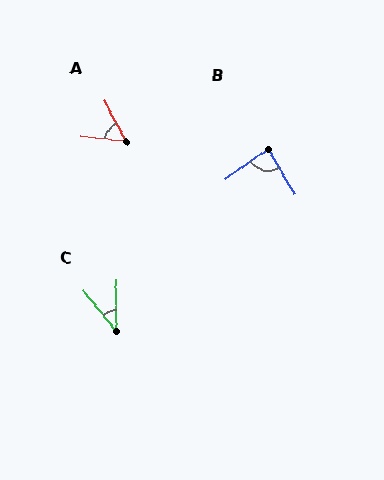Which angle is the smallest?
C, at approximately 39 degrees.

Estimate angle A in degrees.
Approximately 56 degrees.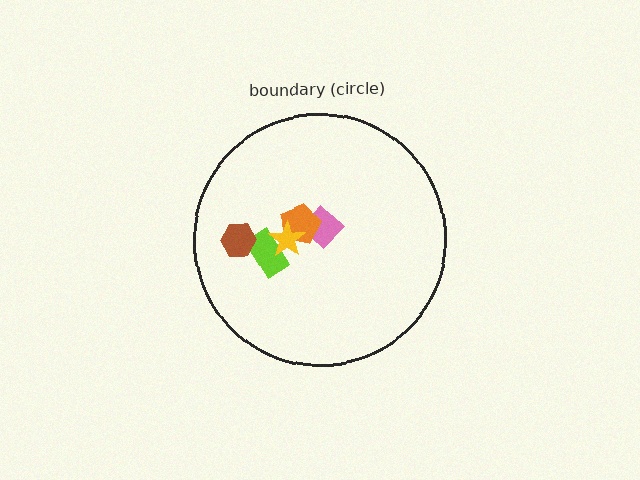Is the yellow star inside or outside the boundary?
Inside.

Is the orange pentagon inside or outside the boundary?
Inside.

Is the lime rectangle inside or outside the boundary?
Inside.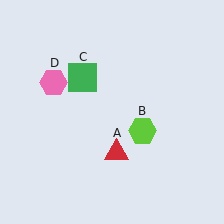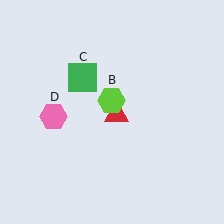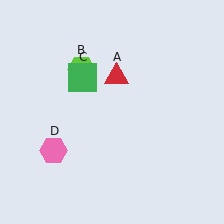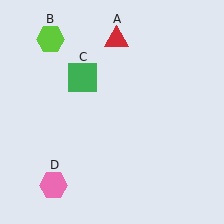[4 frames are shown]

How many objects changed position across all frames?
3 objects changed position: red triangle (object A), lime hexagon (object B), pink hexagon (object D).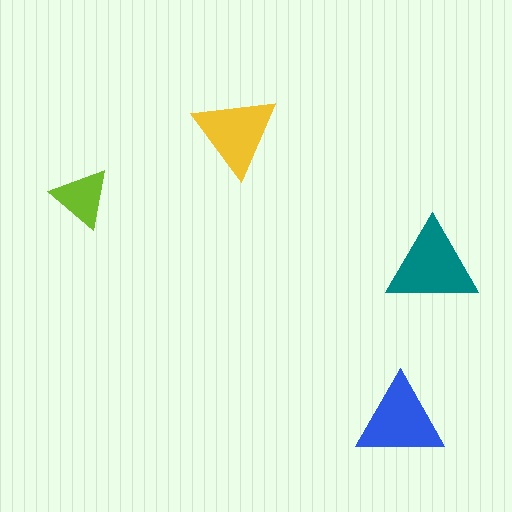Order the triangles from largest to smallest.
the teal one, the blue one, the yellow one, the lime one.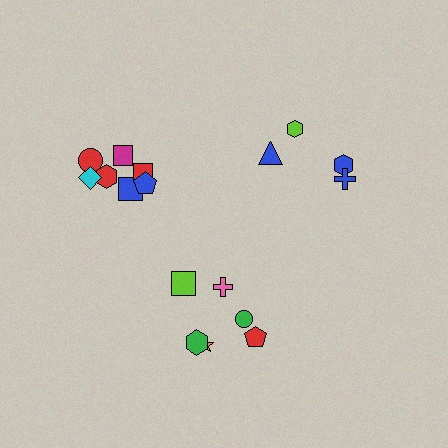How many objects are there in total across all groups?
There are 17 objects.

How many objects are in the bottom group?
There are 6 objects.